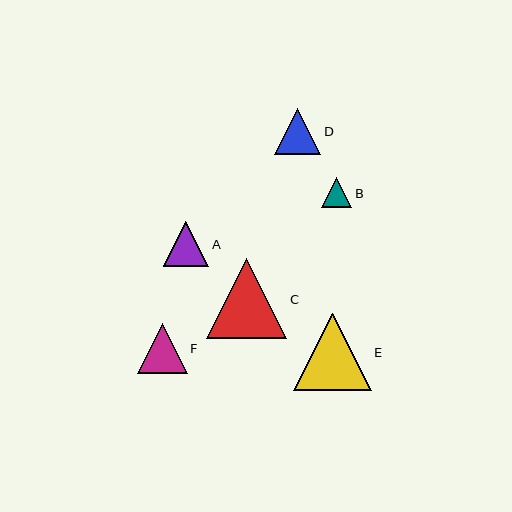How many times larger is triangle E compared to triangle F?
Triangle E is approximately 1.6 times the size of triangle F.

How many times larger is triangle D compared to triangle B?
Triangle D is approximately 1.5 times the size of triangle B.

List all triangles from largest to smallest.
From largest to smallest: C, E, F, D, A, B.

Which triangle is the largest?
Triangle C is the largest with a size of approximately 80 pixels.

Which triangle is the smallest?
Triangle B is the smallest with a size of approximately 30 pixels.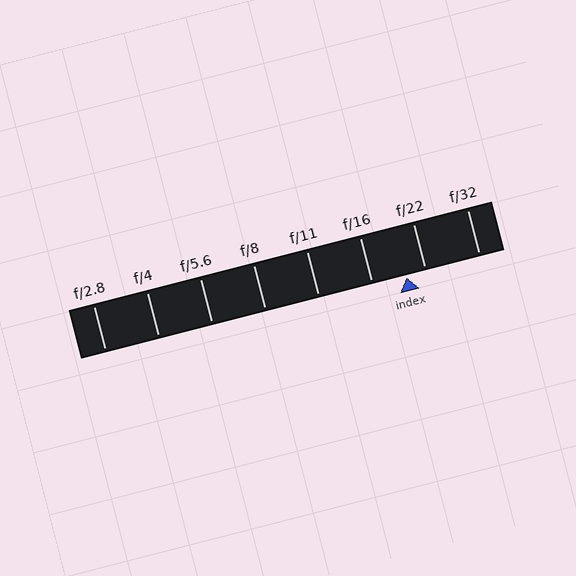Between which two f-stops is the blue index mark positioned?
The index mark is between f/16 and f/22.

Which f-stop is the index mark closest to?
The index mark is closest to f/22.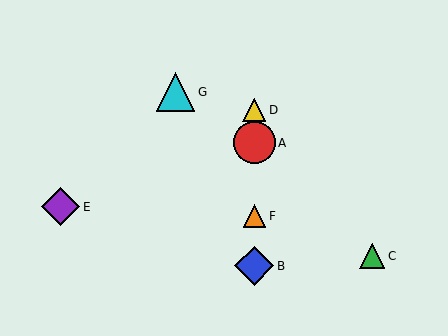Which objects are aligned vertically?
Objects A, B, D, F are aligned vertically.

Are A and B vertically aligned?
Yes, both are at x≈254.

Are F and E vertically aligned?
No, F is at x≈254 and E is at x≈61.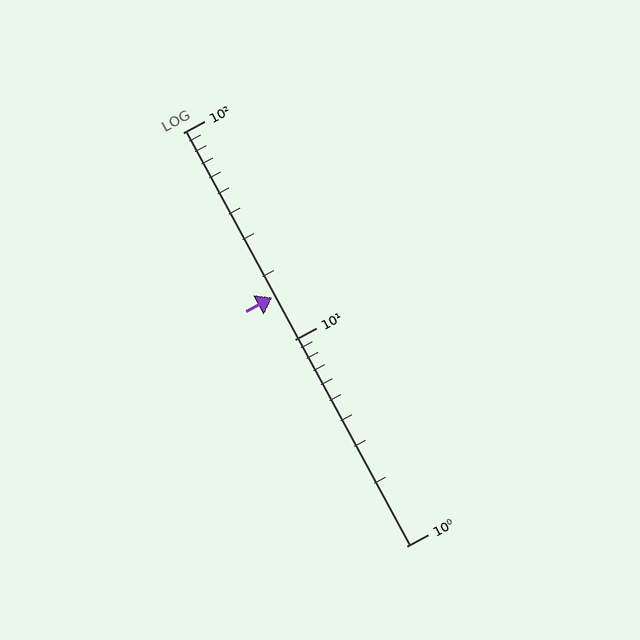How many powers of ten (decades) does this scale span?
The scale spans 2 decades, from 1 to 100.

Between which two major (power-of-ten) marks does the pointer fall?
The pointer is between 10 and 100.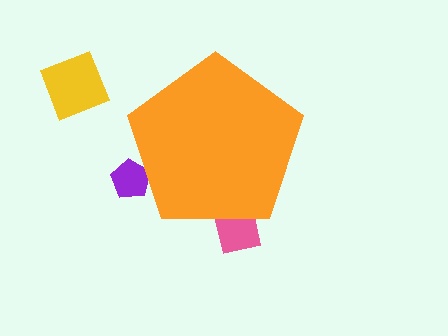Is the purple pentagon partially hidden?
Yes, the purple pentagon is partially hidden behind the orange pentagon.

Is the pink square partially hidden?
Yes, the pink square is partially hidden behind the orange pentagon.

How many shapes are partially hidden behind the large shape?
2 shapes are partially hidden.